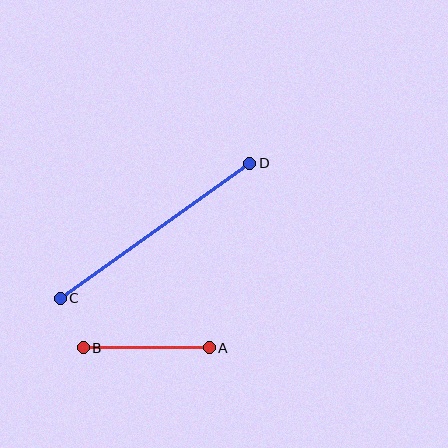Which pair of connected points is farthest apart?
Points C and D are farthest apart.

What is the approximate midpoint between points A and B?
The midpoint is at approximately (146, 348) pixels.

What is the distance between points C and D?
The distance is approximately 233 pixels.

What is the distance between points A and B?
The distance is approximately 126 pixels.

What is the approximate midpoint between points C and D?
The midpoint is at approximately (155, 231) pixels.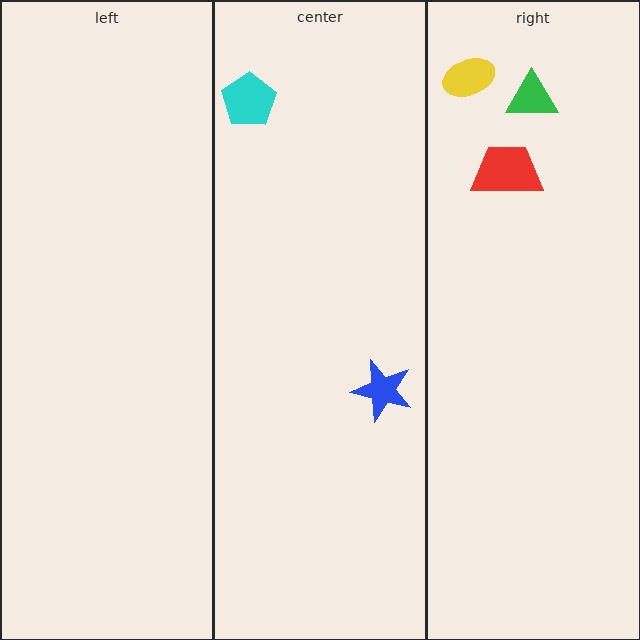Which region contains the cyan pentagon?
The center region.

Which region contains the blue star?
The center region.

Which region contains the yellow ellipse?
The right region.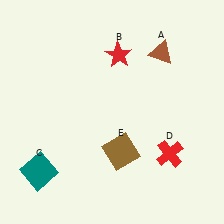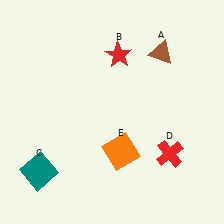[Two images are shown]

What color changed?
The square (E) changed from brown in Image 1 to orange in Image 2.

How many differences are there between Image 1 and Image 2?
There is 1 difference between the two images.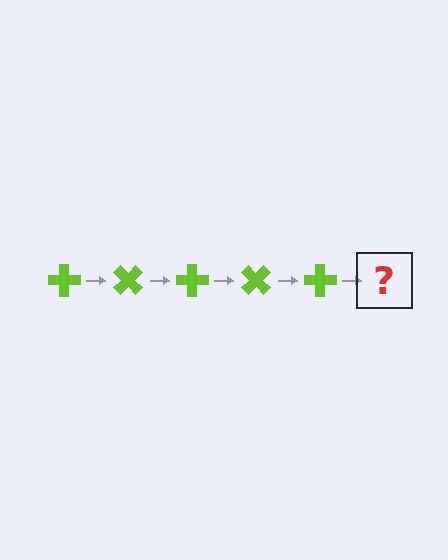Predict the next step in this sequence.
The next step is a lime cross rotated 225 degrees.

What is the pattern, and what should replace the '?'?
The pattern is that the cross rotates 45 degrees each step. The '?' should be a lime cross rotated 225 degrees.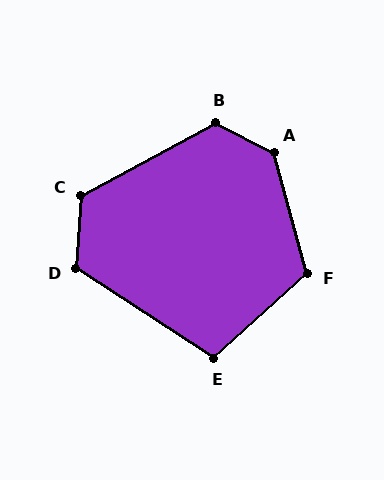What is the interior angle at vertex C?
Approximately 123 degrees (obtuse).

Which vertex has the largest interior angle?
A, at approximately 132 degrees.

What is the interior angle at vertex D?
Approximately 119 degrees (obtuse).